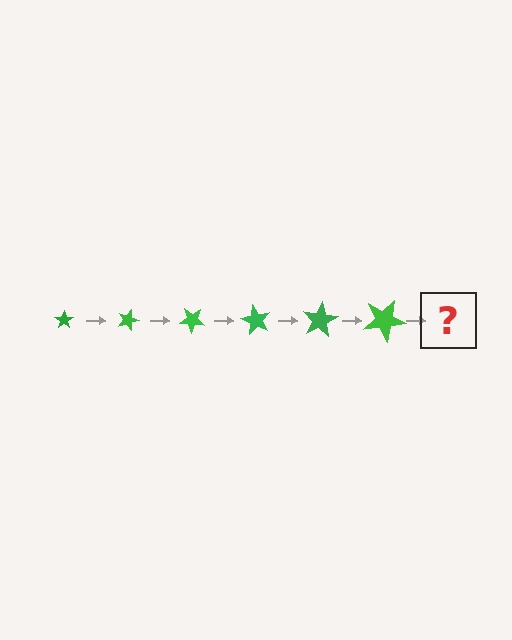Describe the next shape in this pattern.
It should be a star, larger than the previous one and rotated 120 degrees from the start.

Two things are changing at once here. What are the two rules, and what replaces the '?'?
The two rules are that the star grows larger each step and it rotates 20 degrees each step. The '?' should be a star, larger than the previous one and rotated 120 degrees from the start.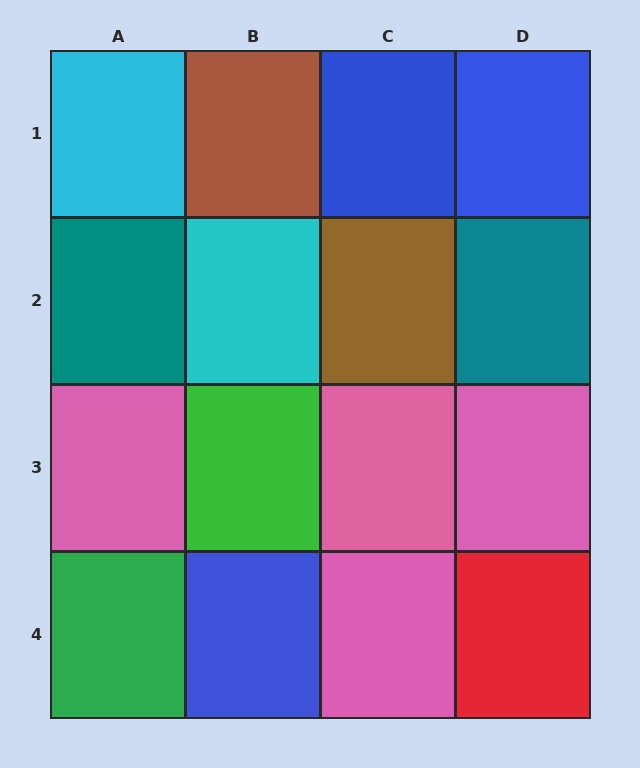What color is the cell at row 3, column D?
Pink.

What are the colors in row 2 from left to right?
Teal, cyan, brown, teal.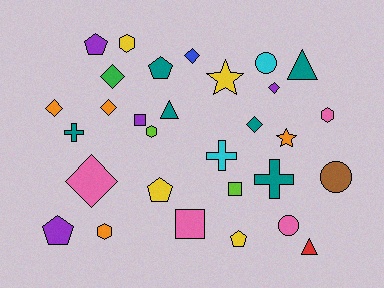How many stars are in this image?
There are 2 stars.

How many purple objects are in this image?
There are 4 purple objects.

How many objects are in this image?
There are 30 objects.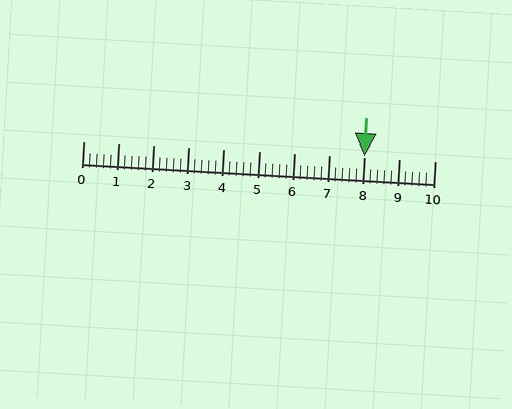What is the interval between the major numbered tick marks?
The major tick marks are spaced 1 units apart.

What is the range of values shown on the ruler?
The ruler shows values from 0 to 10.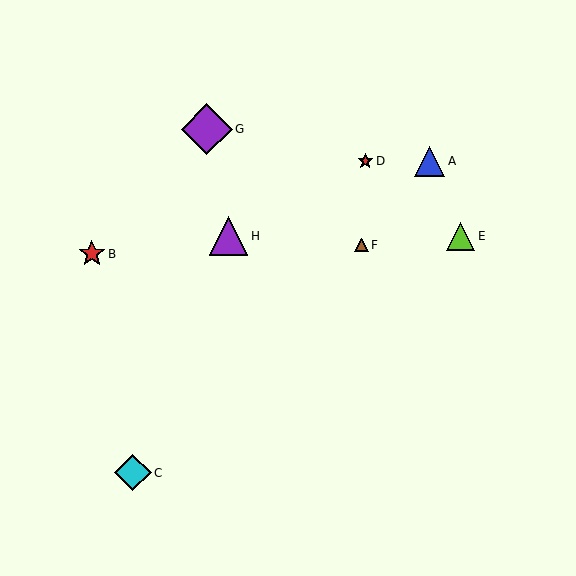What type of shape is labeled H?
Shape H is a purple triangle.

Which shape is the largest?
The purple diamond (labeled G) is the largest.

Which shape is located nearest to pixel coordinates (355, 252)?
The brown triangle (labeled F) at (361, 245) is nearest to that location.